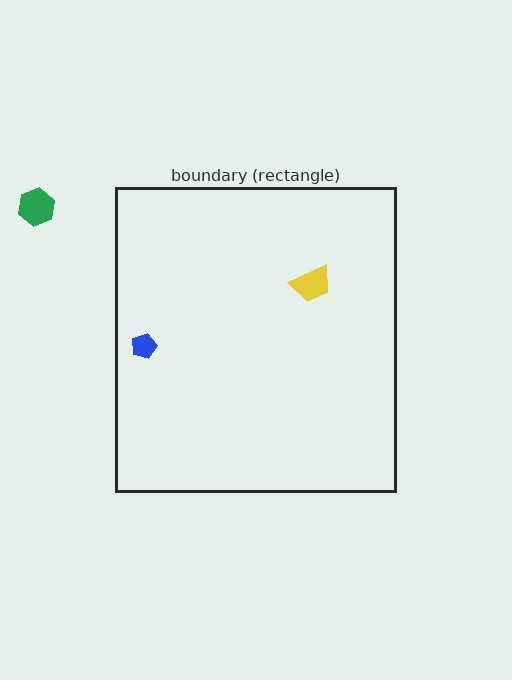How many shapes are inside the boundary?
2 inside, 1 outside.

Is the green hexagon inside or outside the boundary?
Outside.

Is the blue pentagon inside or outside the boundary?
Inside.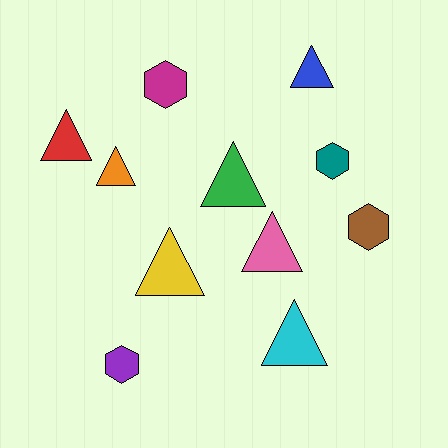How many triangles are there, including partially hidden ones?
There are 7 triangles.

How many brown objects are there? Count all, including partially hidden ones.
There is 1 brown object.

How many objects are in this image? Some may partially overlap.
There are 11 objects.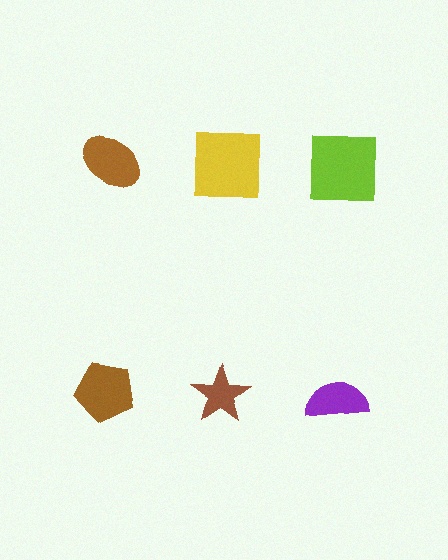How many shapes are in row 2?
3 shapes.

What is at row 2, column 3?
A purple semicircle.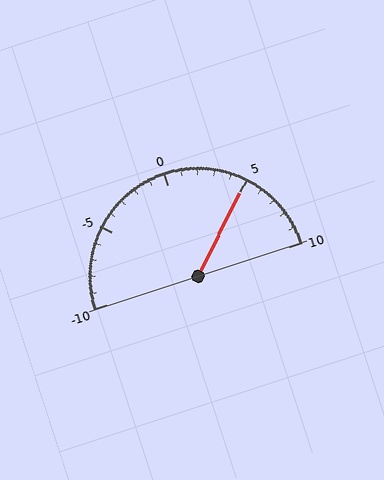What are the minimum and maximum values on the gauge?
The gauge ranges from -10 to 10.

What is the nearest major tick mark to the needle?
The nearest major tick mark is 5.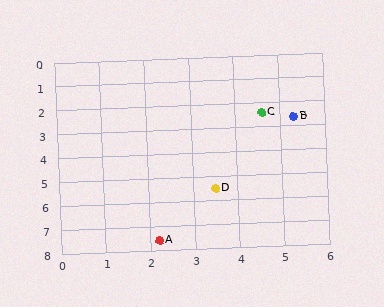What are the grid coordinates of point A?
Point A is at approximately (2.2, 7.6).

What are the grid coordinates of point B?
Point B is at approximately (5.3, 2.6).